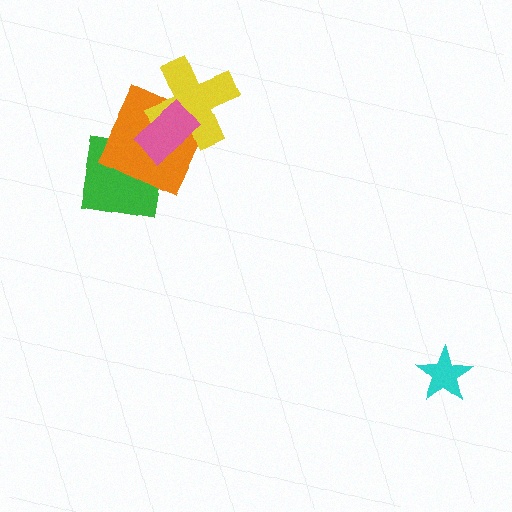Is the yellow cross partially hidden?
Yes, it is partially covered by another shape.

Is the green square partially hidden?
Yes, it is partially covered by another shape.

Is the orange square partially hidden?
Yes, it is partially covered by another shape.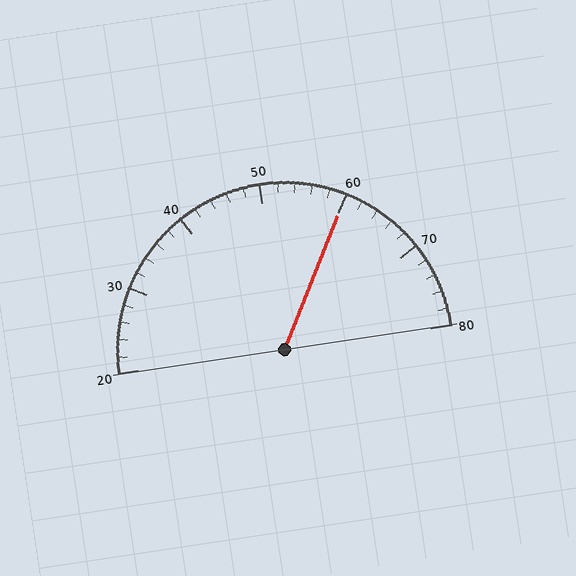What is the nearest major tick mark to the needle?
The nearest major tick mark is 60.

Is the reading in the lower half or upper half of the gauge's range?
The reading is in the upper half of the range (20 to 80).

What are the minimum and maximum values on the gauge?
The gauge ranges from 20 to 80.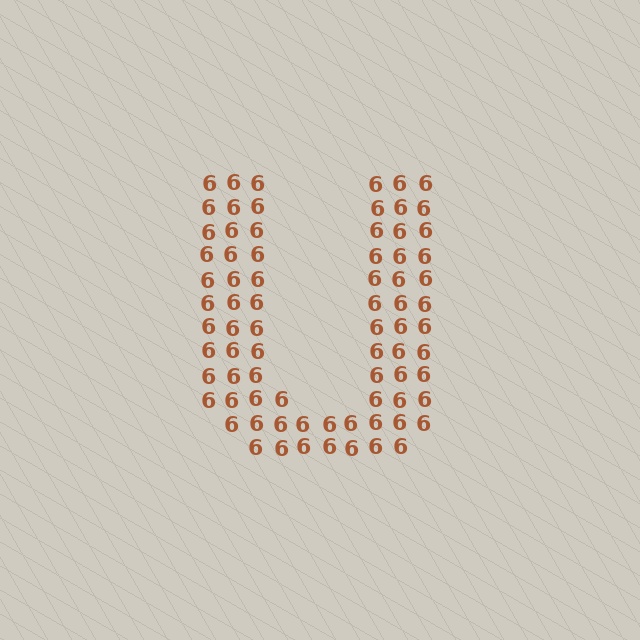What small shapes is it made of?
It is made of small digit 6's.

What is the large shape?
The large shape is the letter U.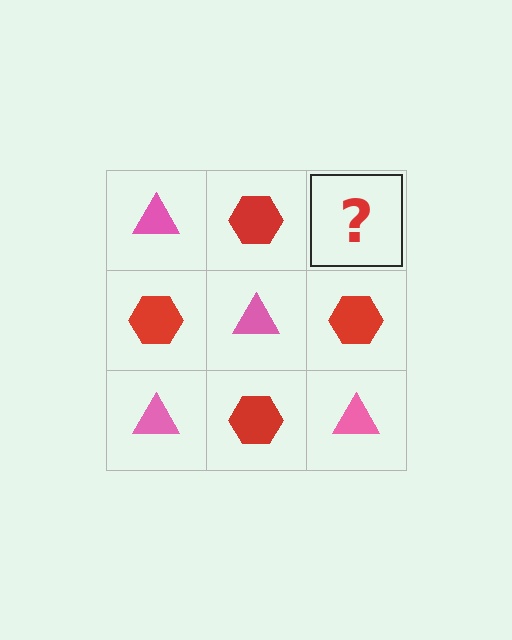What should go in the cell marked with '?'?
The missing cell should contain a pink triangle.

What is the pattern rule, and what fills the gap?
The rule is that it alternates pink triangle and red hexagon in a checkerboard pattern. The gap should be filled with a pink triangle.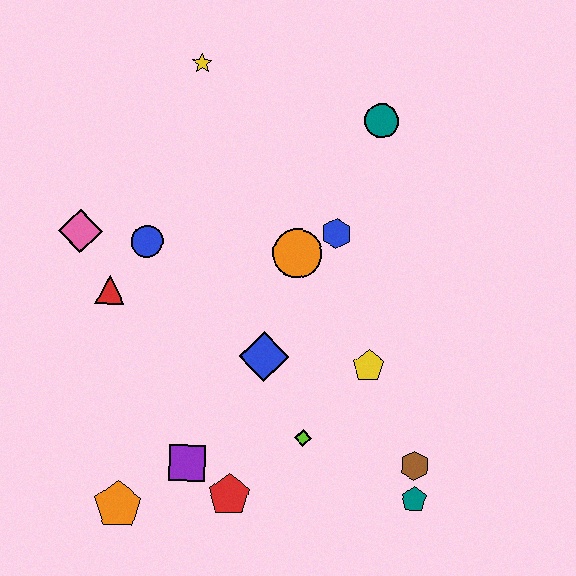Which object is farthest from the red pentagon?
The yellow star is farthest from the red pentagon.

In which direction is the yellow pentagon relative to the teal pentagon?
The yellow pentagon is above the teal pentagon.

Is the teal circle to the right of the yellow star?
Yes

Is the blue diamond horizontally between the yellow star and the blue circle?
No